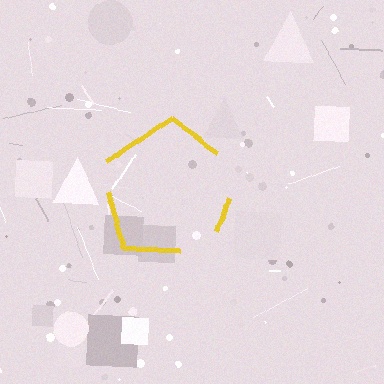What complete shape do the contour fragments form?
The contour fragments form a pentagon.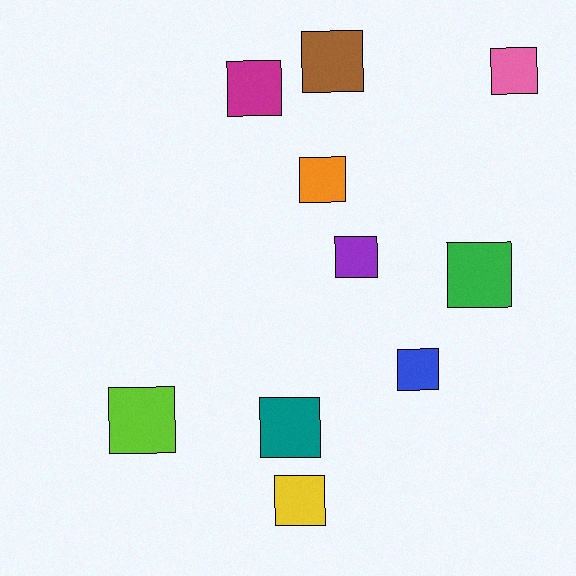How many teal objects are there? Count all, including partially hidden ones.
There is 1 teal object.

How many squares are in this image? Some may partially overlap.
There are 10 squares.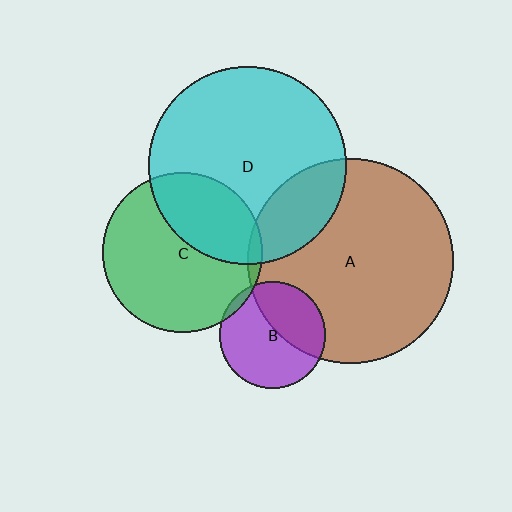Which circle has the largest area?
Circle A (brown).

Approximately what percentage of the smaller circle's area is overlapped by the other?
Approximately 5%.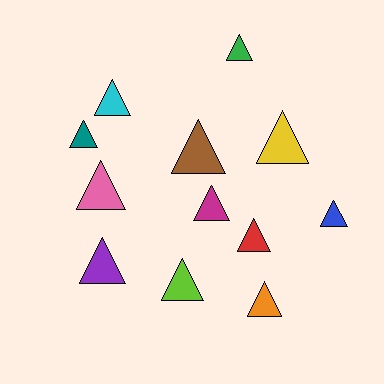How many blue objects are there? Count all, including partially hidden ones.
There is 1 blue object.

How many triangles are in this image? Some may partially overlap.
There are 12 triangles.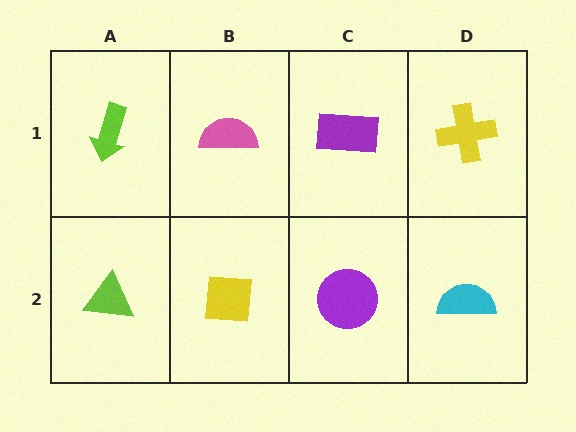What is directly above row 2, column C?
A purple rectangle.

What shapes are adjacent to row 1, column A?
A lime triangle (row 2, column A), a pink semicircle (row 1, column B).